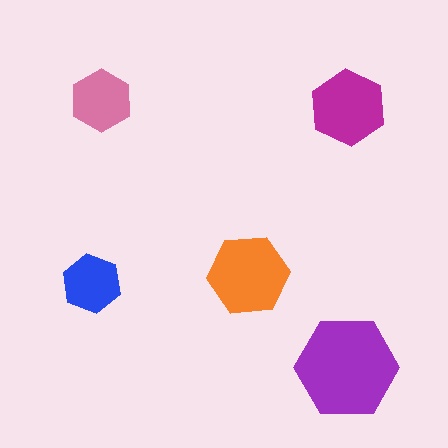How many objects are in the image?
There are 5 objects in the image.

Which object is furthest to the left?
The blue hexagon is leftmost.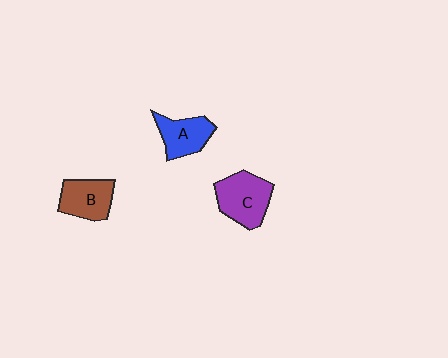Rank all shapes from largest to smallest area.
From largest to smallest: C (purple), B (brown), A (blue).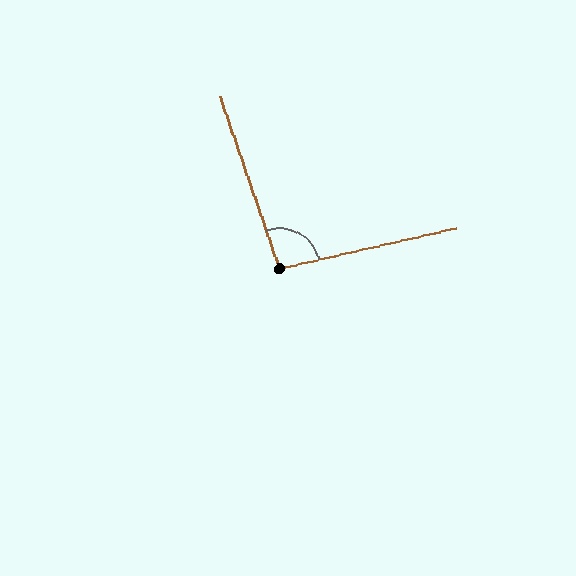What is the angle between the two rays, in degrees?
Approximately 96 degrees.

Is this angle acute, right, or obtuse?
It is obtuse.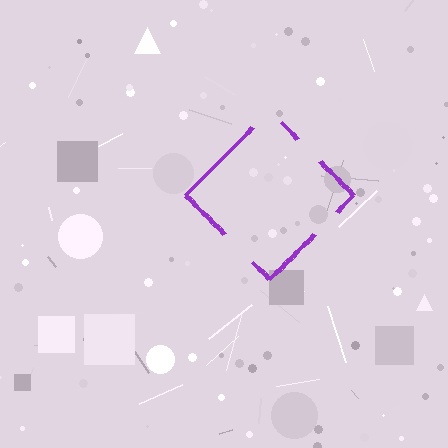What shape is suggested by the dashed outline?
The dashed outline suggests a diamond.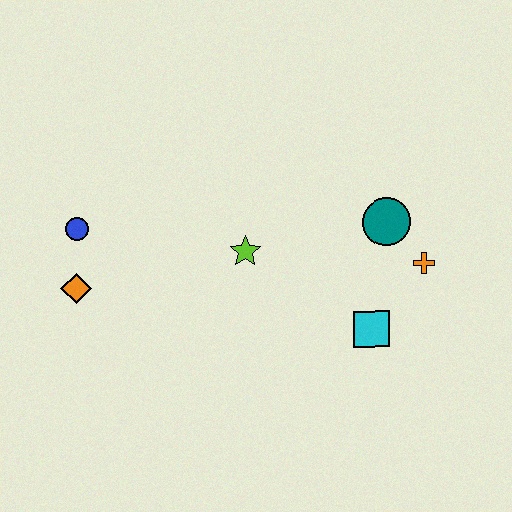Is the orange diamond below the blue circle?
Yes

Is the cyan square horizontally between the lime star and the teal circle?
Yes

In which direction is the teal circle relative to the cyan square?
The teal circle is above the cyan square.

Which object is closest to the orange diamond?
The blue circle is closest to the orange diamond.